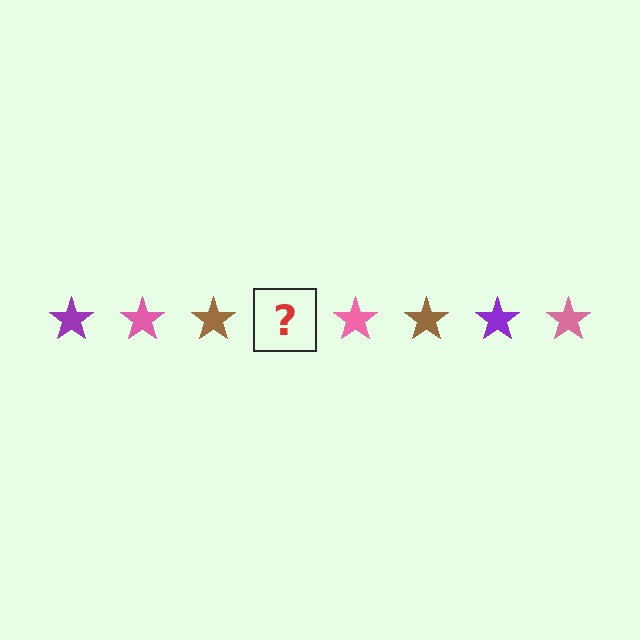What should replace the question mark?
The question mark should be replaced with a purple star.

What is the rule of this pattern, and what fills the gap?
The rule is that the pattern cycles through purple, pink, brown stars. The gap should be filled with a purple star.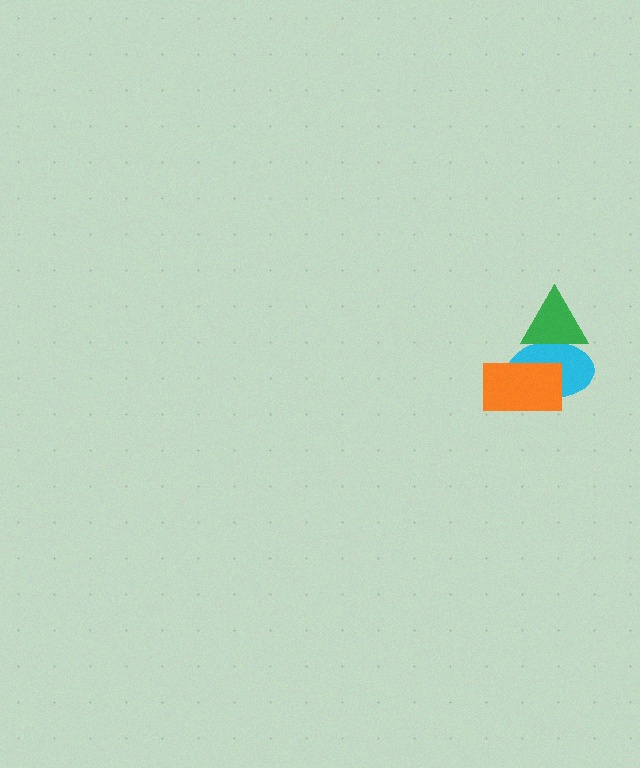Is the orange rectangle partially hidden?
No, no other shape covers it.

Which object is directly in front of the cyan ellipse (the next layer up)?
The green triangle is directly in front of the cyan ellipse.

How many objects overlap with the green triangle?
2 objects overlap with the green triangle.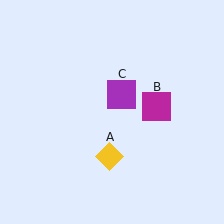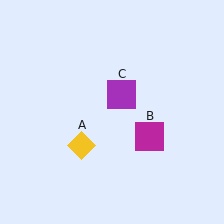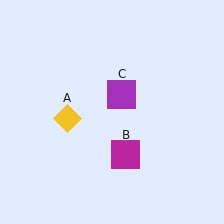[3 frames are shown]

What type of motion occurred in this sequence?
The yellow diamond (object A), magenta square (object B) rotated clockwise around the center of the scene.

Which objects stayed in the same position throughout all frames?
Purple square (object C) remained stationary.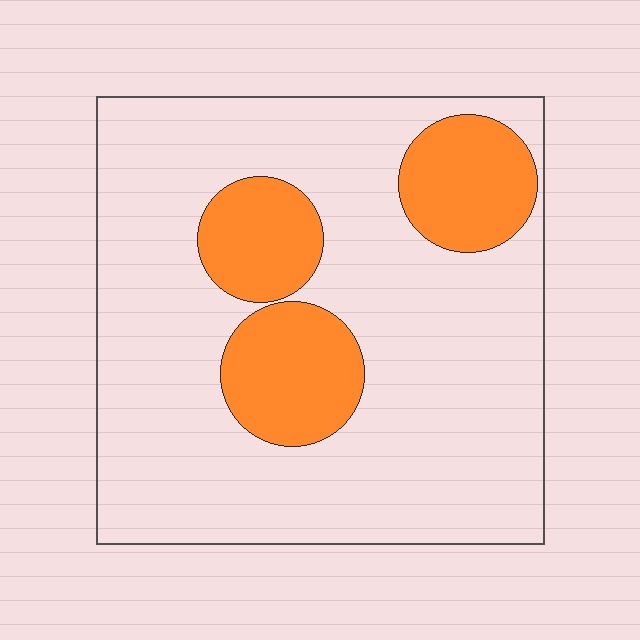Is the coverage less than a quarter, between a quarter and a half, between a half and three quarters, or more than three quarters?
Less than a quarter.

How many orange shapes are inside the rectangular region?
3.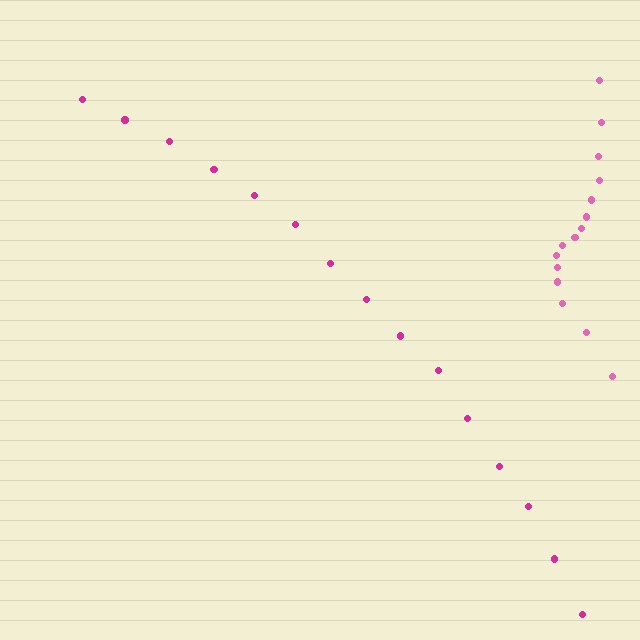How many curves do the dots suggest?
There are 2 distinct paths.